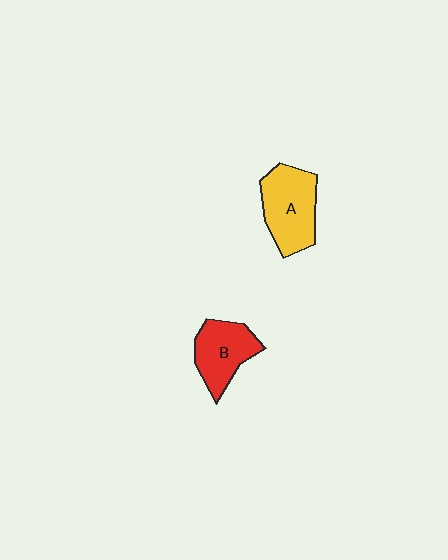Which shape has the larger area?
Shape A (yellow).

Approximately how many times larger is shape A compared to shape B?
Approximately 1.2 times.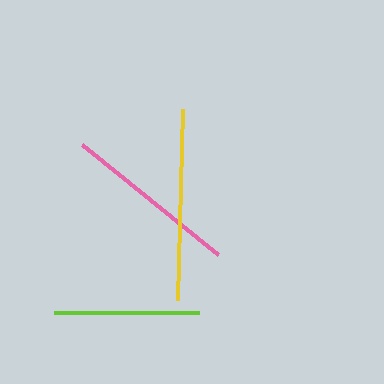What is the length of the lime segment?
The lime segment is approximately 144 pixels long.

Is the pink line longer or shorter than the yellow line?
The yellow line is longer than the pink line.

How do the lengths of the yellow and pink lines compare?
The yellow and pink lines are approximately the same length.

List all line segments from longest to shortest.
From longest to shortest: yellow, pink, lime.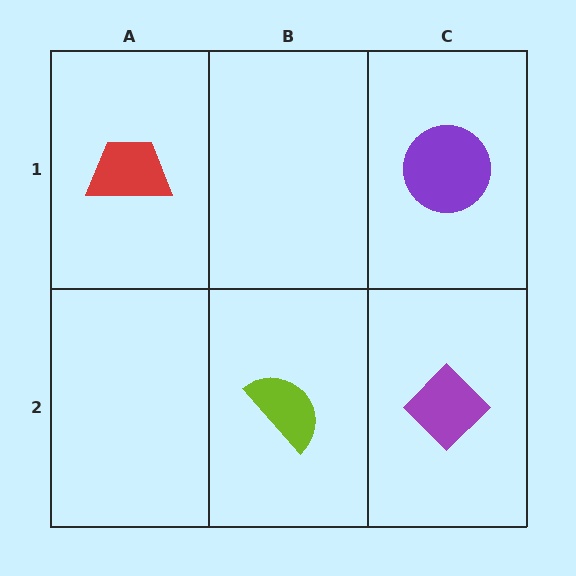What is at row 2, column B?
A lime semicircle.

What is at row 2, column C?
A purple diamond.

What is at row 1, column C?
A purple circle.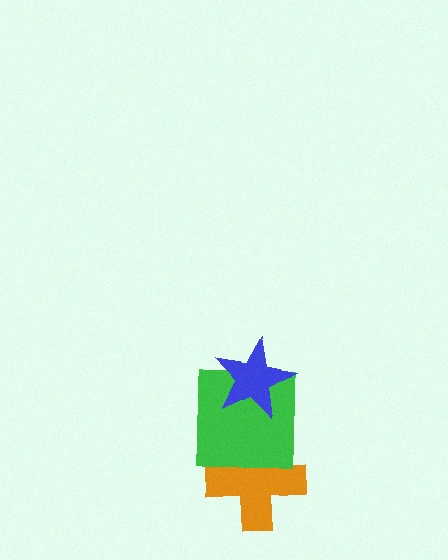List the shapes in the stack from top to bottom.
From top to bottom: the blue star, the green square, the orange cross.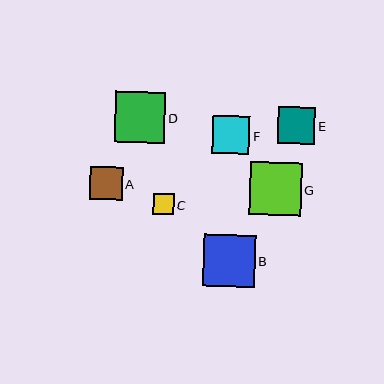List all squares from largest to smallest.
From largest to smallest: B, G, D, F, E, A, C.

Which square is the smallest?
Square C is the smallest with a size of approximately 21 pixels.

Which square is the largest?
Square B is the largest with a size of approximately 52 pixels.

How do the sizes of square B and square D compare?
Square B and square D are approximately the same size.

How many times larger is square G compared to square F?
Square G is approximately 1.4 times the size of square F.